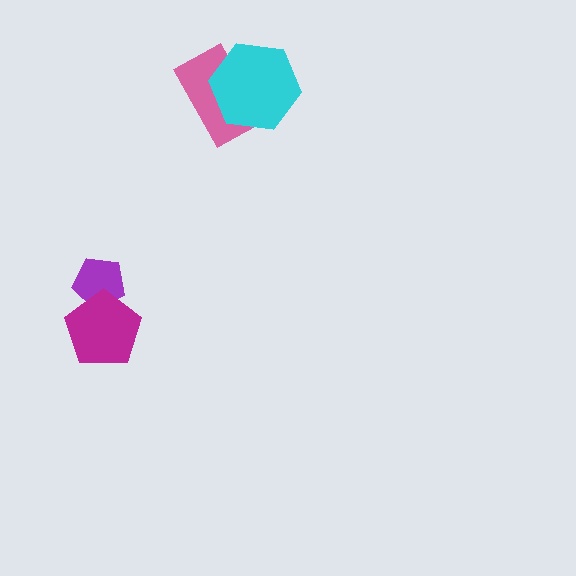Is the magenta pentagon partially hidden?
No, no other shape covers it.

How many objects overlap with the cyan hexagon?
1 object overlaps with the cyan hexagon.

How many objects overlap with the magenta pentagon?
1 object overlaps with the magenta pentagon.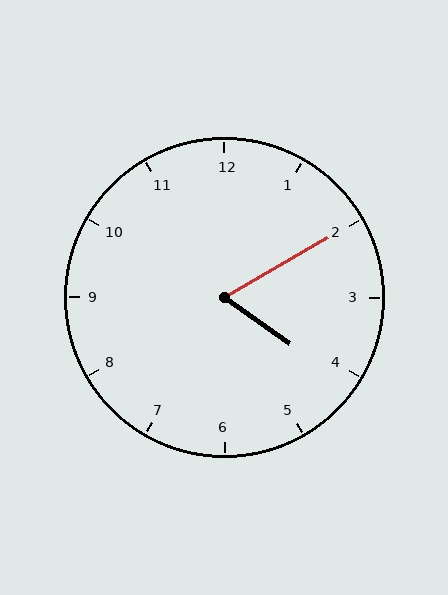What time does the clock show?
4:10.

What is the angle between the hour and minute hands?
Approximately 65 degrees.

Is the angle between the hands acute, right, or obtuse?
It is acute.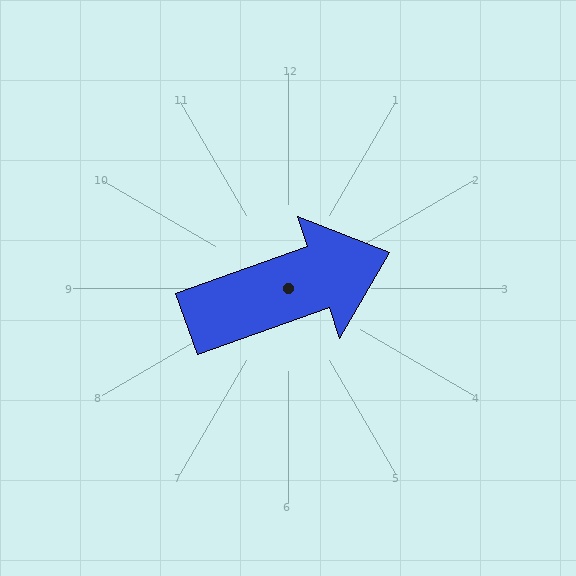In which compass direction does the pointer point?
East.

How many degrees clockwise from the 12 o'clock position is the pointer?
Approximately 71 degrees.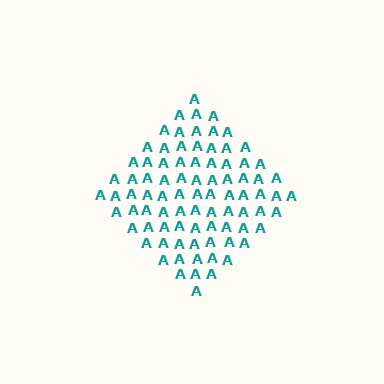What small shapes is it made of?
It is made of small letter A's.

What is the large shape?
The large shape is a diamond.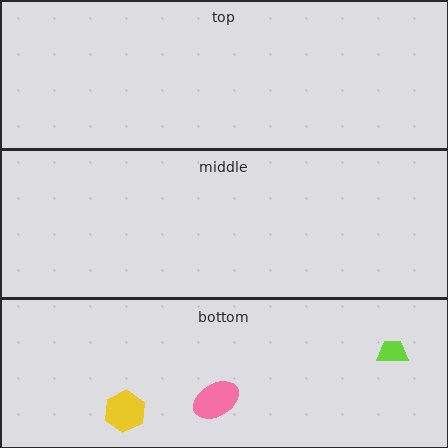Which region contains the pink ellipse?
The bottom region.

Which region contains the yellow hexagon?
The bottom region.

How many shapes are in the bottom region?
3.